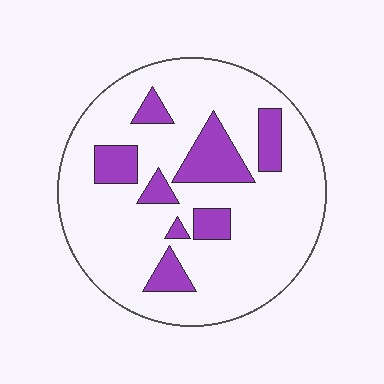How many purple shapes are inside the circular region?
8.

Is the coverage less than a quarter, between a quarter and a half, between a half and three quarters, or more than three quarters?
Less than a quarter.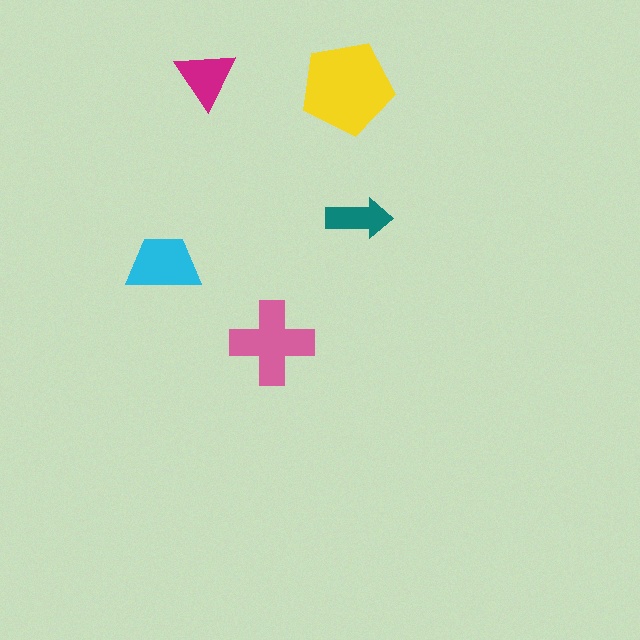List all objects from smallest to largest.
The teal arrow, the magenta triangle, the cyan trapezoid, the pink cross, the yellow pentagon.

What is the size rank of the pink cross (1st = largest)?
2nd.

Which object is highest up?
The magenta triangle is topmost.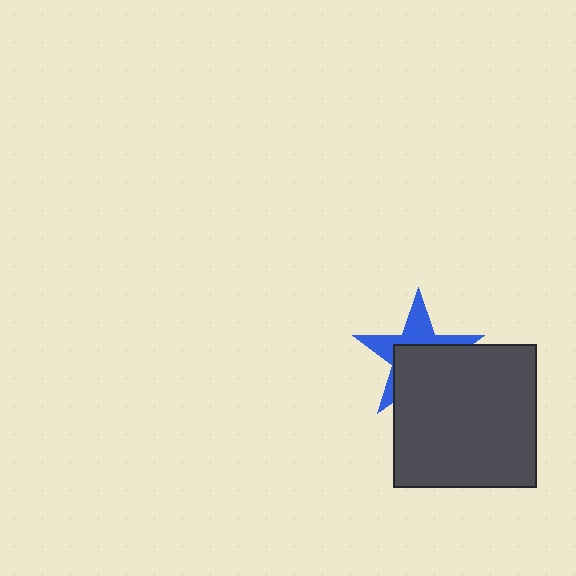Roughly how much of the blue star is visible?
A small part of it is visible (roughly 44%).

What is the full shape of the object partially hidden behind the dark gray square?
The partially hidden object is a blue star.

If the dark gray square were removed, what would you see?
You would see the complete blue star.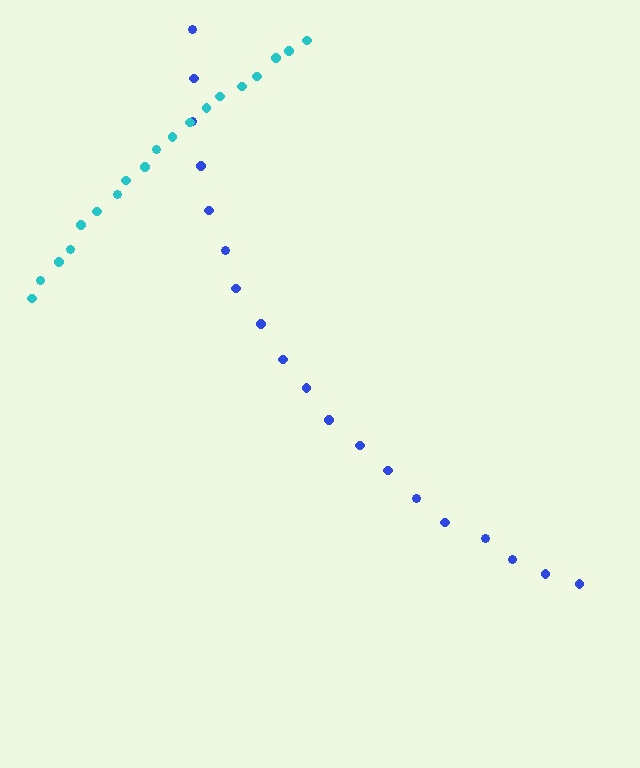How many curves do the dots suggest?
There are 2 distinct paths.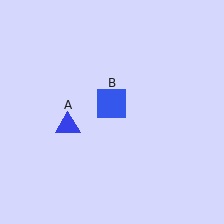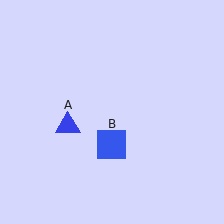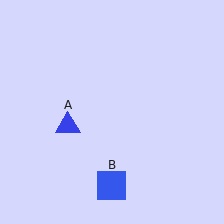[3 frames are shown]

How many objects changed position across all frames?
1 object changed position: blue square (object B).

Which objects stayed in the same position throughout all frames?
Blue triangle (object A) remained stationary.